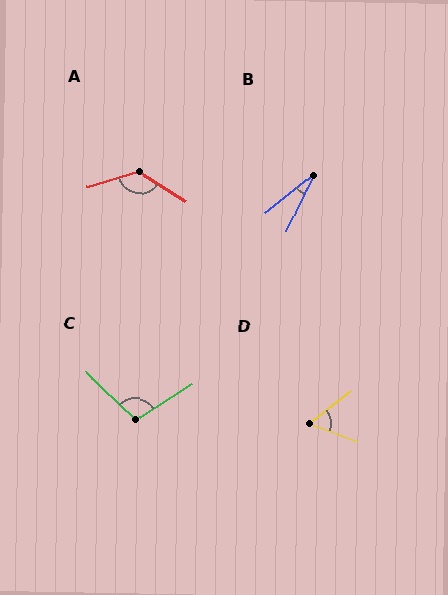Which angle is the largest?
A, at approximately 131 degrees.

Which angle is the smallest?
B, at approximately 27 degrees.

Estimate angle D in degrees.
Approximately 58 degrees.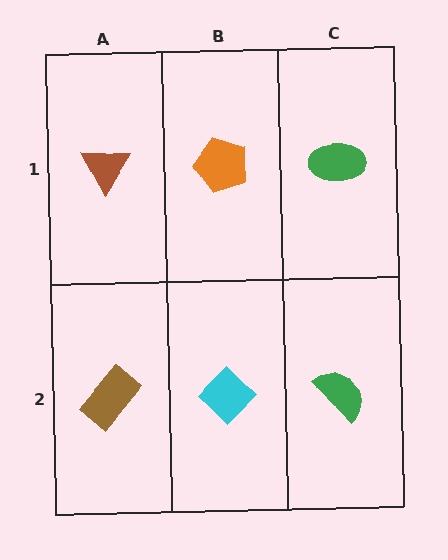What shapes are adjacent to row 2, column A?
A brown triangle (row 1, column A), a cyan diamond (row 2, column B).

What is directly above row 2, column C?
A green ellipse.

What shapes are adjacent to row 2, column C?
A green ellipse (row 1, column C), a cyan diamond (row 2, column B).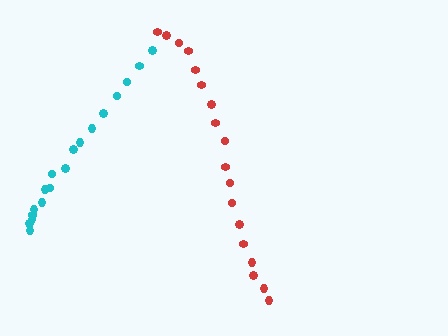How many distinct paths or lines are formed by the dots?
There are 2 distinct paths.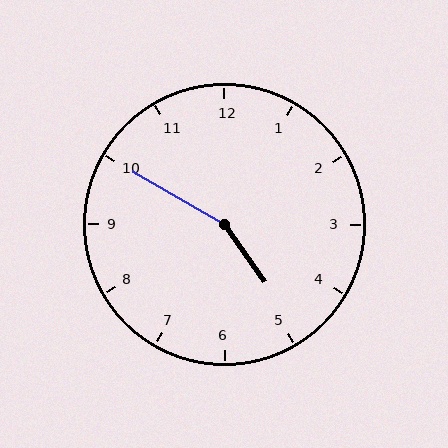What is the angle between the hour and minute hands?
Approximately 155 degrees.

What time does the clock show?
4:50.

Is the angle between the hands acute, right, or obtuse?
It is obtuse.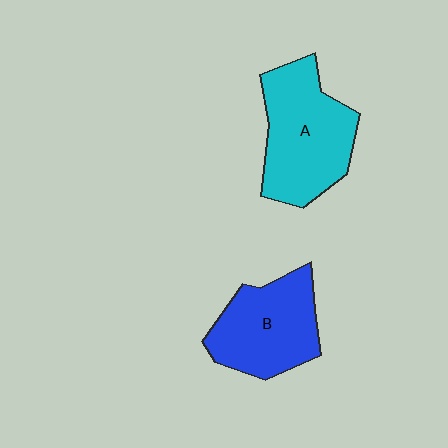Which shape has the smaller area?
Shape B (blue).